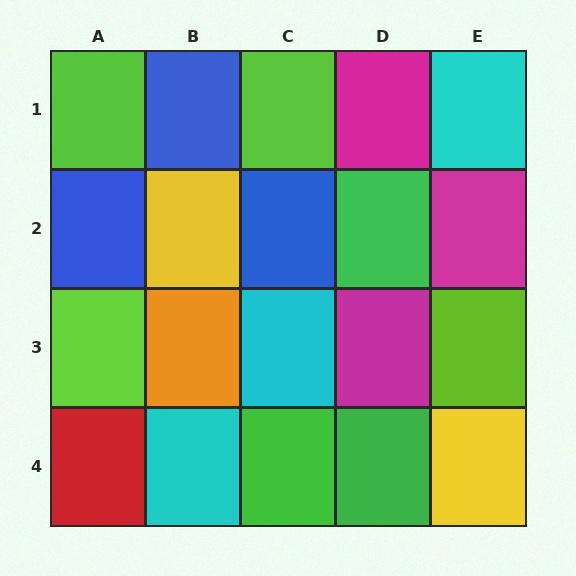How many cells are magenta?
3 cells are magenta.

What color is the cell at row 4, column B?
Cyan.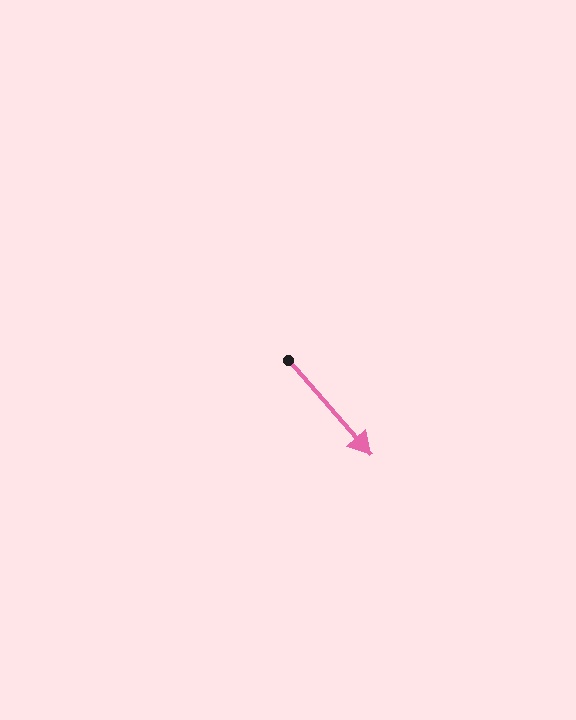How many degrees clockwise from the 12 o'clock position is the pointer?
Approximately 139 degrees.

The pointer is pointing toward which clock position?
Roughly 5 o'clock.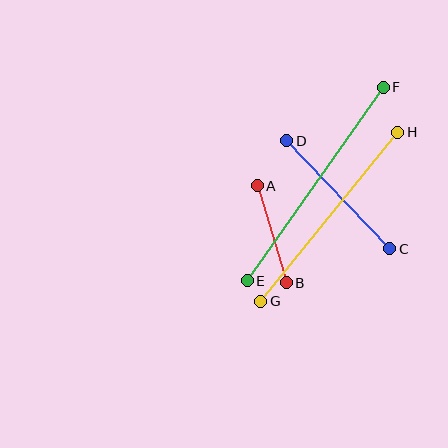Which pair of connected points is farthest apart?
Points E and F are farthest apart.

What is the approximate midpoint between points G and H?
The midpoint is at approximately (329, 217) pixels.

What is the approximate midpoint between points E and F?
The midpoint is at approximately (315, 184) pixels.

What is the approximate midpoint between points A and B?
The midpoint is at approximately (272, 234) pixels.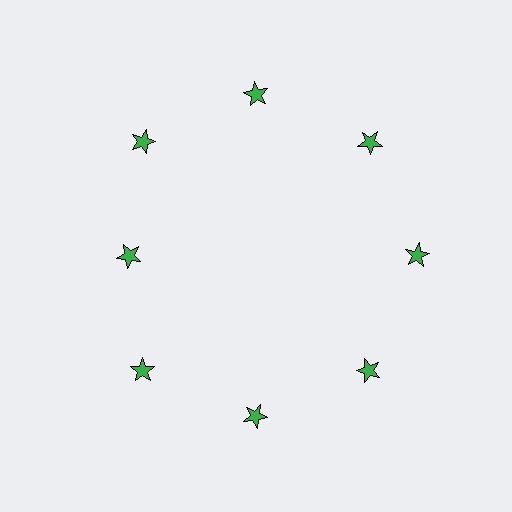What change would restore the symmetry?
The symmetry would be restored by moving it outward, back onto the ring so that all 8 stars sit at equal angles and equal distance from the center.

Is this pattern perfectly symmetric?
No. The 8 green stars are arranged in a ring, but one element near the 9 o'clock position is pulled inward toward the center, breaking the 8-fold rotational symmetry.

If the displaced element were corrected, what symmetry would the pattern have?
It would have 8-fold rotational symmetry — the pattern would map onto itself every 45 degrees.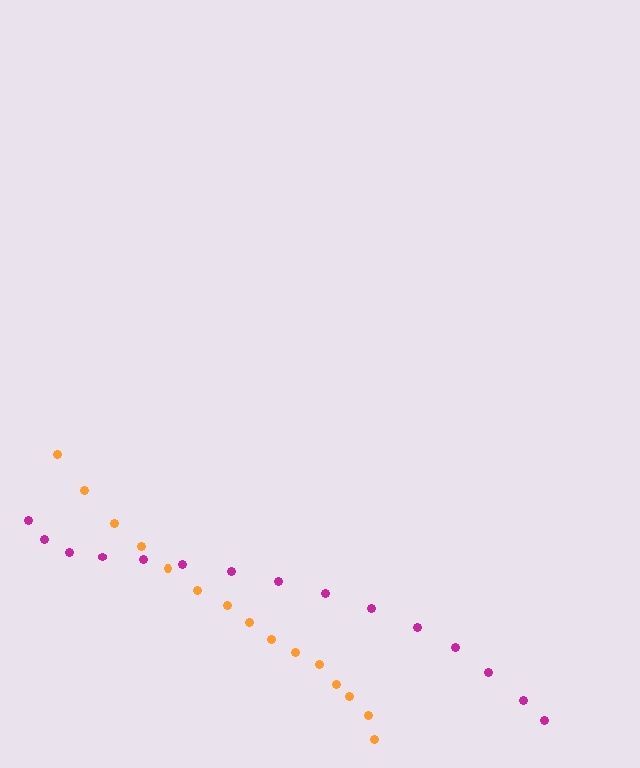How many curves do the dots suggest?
There are 2 distinct paths.